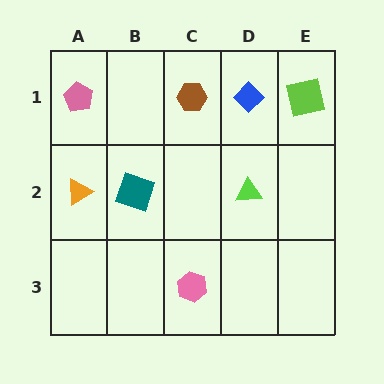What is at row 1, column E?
A lime square.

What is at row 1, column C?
A brown hexagon.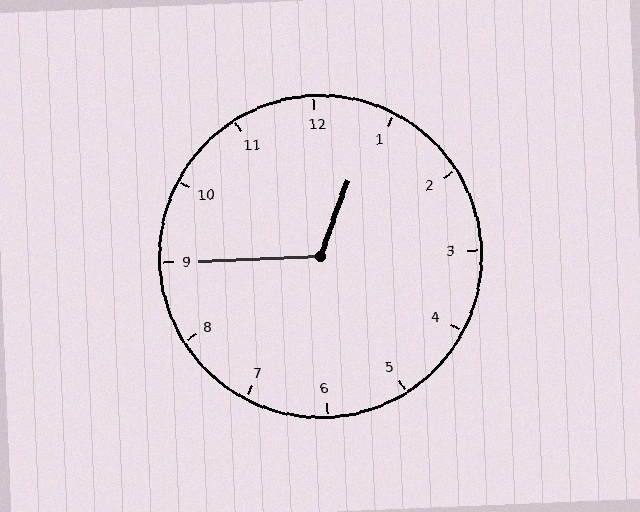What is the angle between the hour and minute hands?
Approximately 112 degrees.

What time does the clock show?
12:45.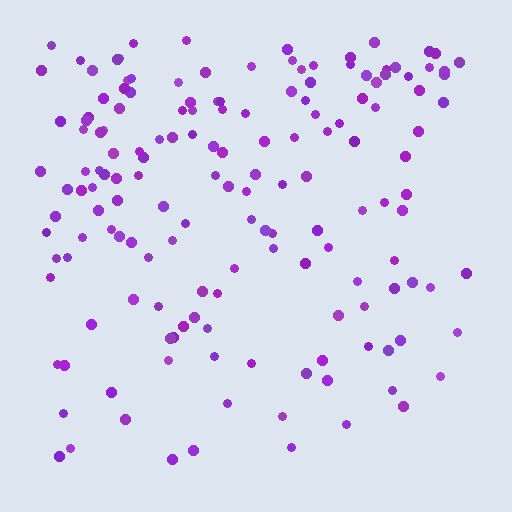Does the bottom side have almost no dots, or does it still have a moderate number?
Still a moderate number, just noticeably fewer than the top.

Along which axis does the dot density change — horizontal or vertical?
Vertical.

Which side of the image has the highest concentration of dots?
The top.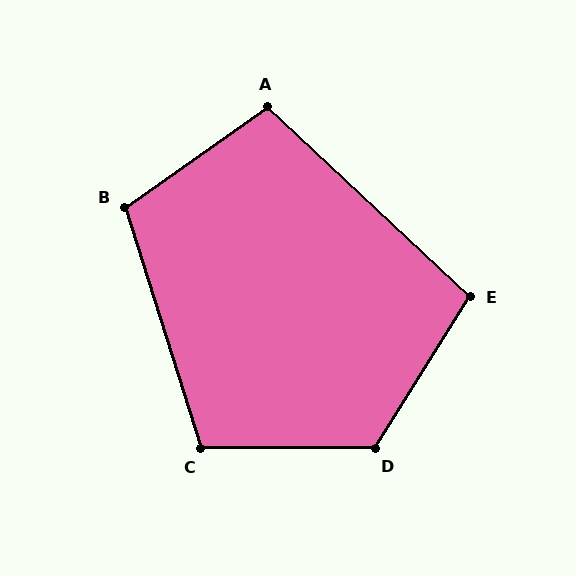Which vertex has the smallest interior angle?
E, at approximately 101 degrees.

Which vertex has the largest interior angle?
D, at approximately 122 degrees.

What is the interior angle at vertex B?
Approximately 108 degrees (obtuse).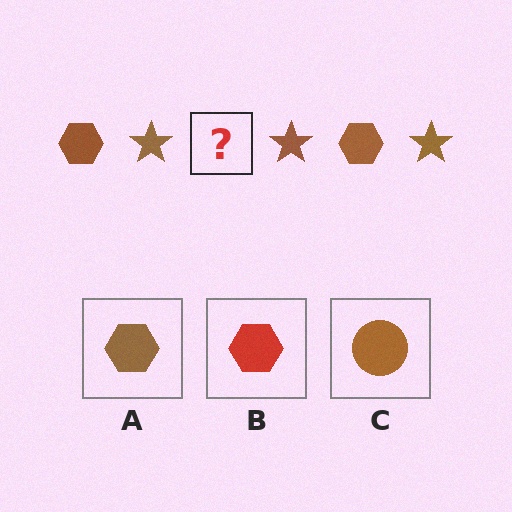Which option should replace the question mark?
Option A.